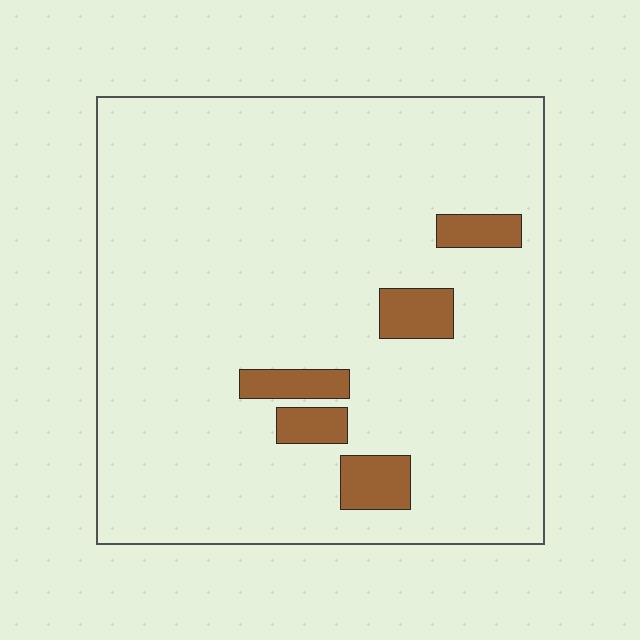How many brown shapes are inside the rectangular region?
5.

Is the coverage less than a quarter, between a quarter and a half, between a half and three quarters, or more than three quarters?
Less than a quarter.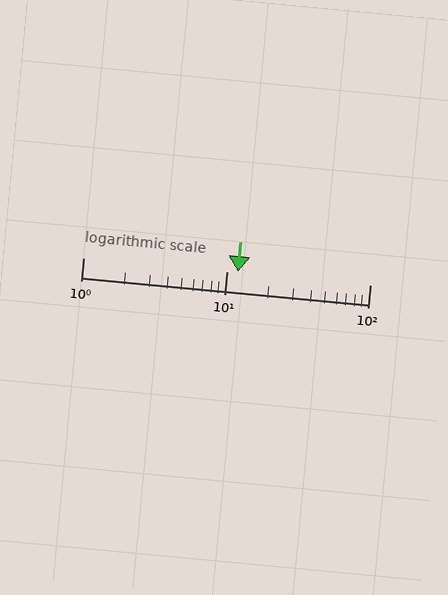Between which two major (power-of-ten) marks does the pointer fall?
The pointer is between 10 and 100.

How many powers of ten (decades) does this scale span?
The scale spans 2 decades, from 1 to 100.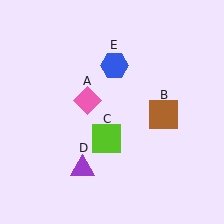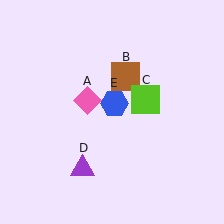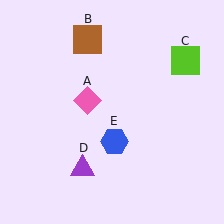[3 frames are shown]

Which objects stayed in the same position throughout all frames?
Pink diamond (object A) and purple triangle (object D) remained stationary.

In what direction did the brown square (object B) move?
The brown square (object B) moved up and to the left.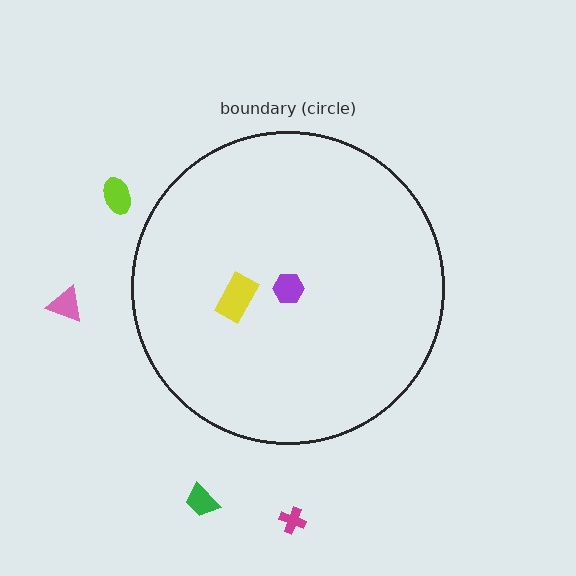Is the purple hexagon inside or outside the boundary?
Inside.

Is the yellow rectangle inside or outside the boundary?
Inside.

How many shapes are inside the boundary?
2 inside, 4 outside.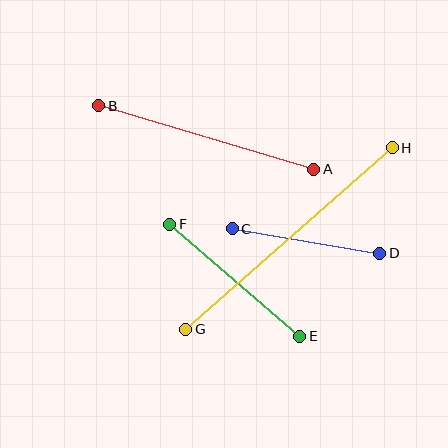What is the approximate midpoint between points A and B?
The midpoint is at approximately (206, 137) pixels.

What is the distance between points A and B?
The distance is approximately 224 pixels.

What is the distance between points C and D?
The distance is approximately 149 pixels.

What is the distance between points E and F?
The distance is approximately 172 pixels.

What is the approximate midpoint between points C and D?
The midpoint is at approximately (306, 241) pixels.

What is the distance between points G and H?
The distance is approximately 275 pixels.